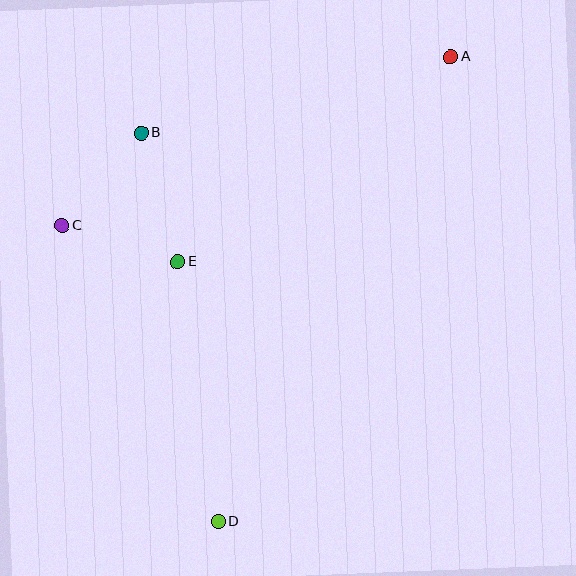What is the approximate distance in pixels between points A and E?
The distance between A and E is approximately 341 pixels.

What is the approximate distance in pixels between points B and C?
The distance between B and C is approximately 122 pixels.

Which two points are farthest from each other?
Points A and D are farthest from each other.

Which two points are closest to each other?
Points C and E are closest to each other.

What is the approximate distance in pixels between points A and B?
The distance between A and B is approximately 319 pixels.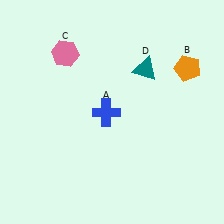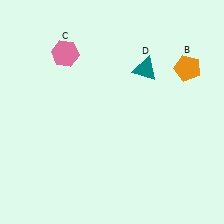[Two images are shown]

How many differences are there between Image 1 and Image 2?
There is 1 difference between the two images.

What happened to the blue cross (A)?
The blue cross (A) was removed in Image 2. It was in the bottom-left area of Image 1.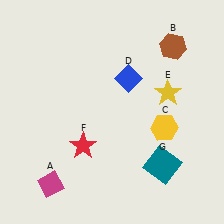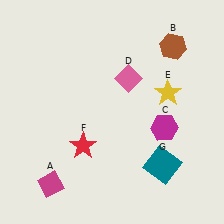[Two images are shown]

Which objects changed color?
C changed from yellow to magenta. D changed from blue to pink.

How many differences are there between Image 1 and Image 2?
There are 2 differences between the two images.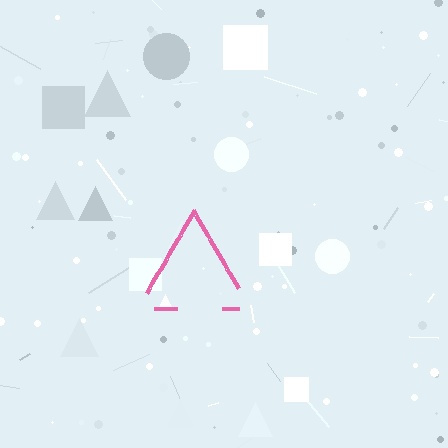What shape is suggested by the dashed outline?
The dashed outline suggests a triangle.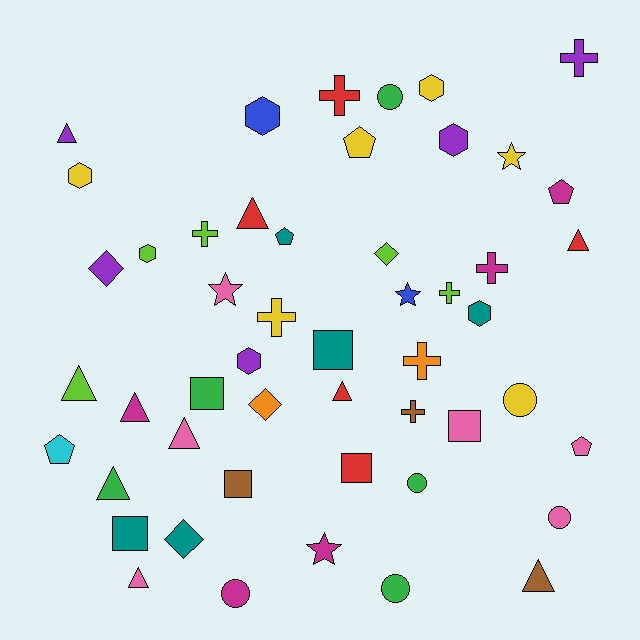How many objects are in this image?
There are 50 objects.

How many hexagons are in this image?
There are 7 hexagons.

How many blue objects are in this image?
There are 2 blue objects.